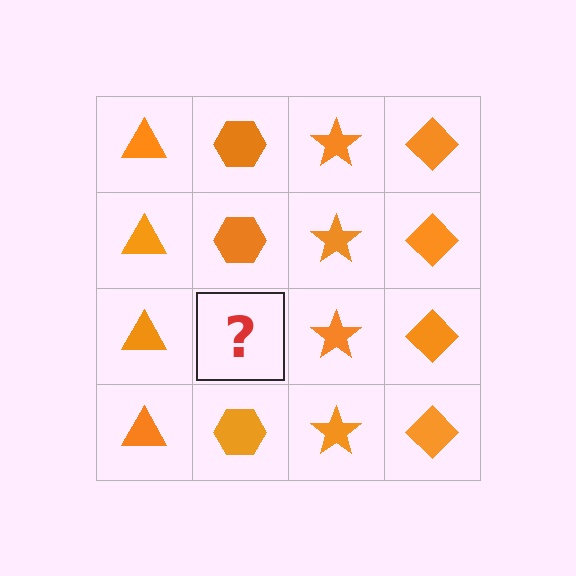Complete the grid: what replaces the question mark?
The question mark should be replaced with an orange hexagon.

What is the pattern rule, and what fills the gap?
The rule is that each column has a consistent shape. The gap should be filled with an orange hexagon.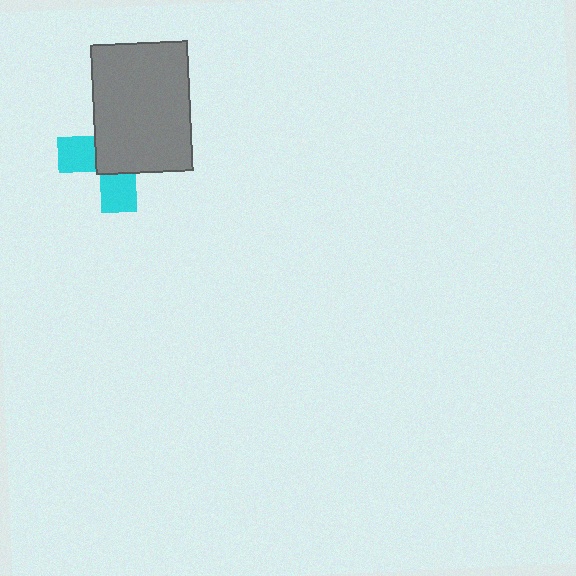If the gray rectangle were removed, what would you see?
You would see the complete cyan cross.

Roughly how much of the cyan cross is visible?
A small part of it is visible (roughly 38%).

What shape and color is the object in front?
The object in front is a gray rectangle.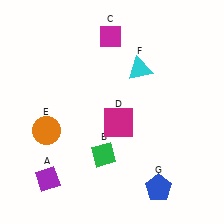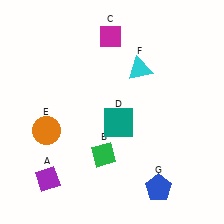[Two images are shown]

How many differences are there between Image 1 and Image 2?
There is 1 difference between the two images.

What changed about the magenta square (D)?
In Image 1, D is magenta. In Image 2, it changed to teal.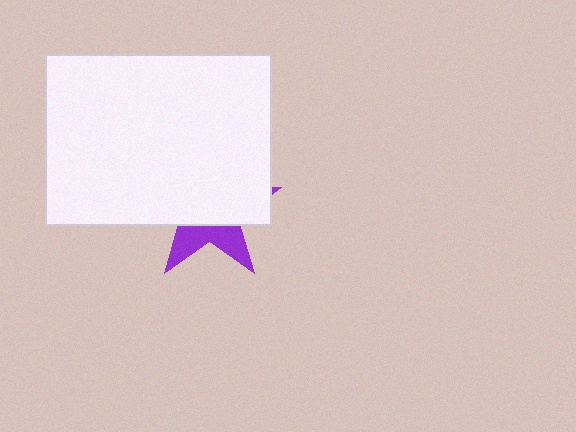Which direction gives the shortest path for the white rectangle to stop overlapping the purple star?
Moving up gives the shortest separation.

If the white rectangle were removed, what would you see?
You would see the complete purple star.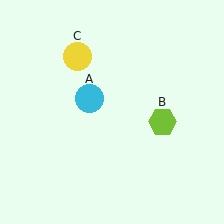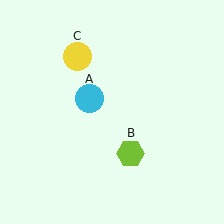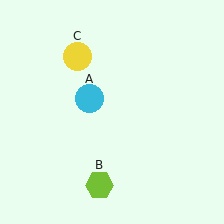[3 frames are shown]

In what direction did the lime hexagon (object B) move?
The lime hexagon (object B) moved down and to the left.